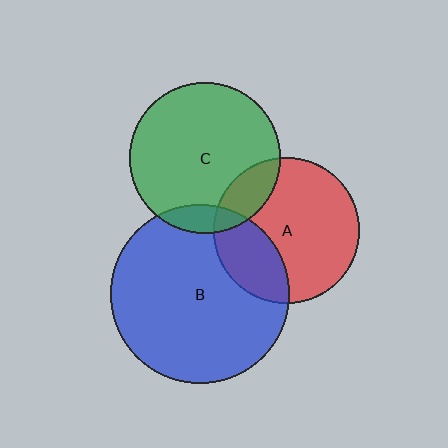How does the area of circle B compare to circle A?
Approximately 1.5 times.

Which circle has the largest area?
Circle B (blue).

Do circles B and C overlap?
Yes.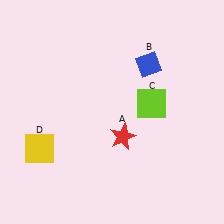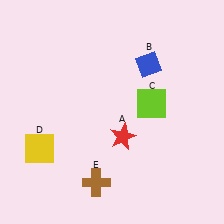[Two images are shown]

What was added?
A brown cross (E) was added in Image 2.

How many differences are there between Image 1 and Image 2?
There is 1 difference between the two images.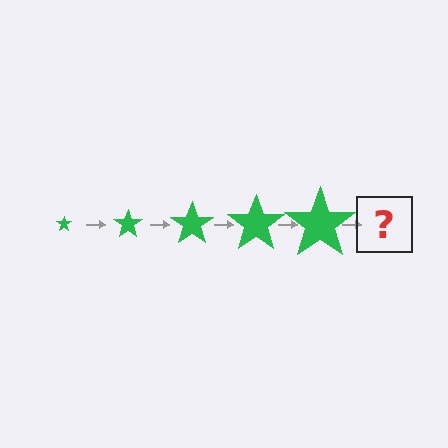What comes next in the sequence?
The next element should be a green star, larger than the previous one.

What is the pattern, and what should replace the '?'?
The pattern is that the star gets progressively larger each step. The '?' should be a green star, larger than the previous one.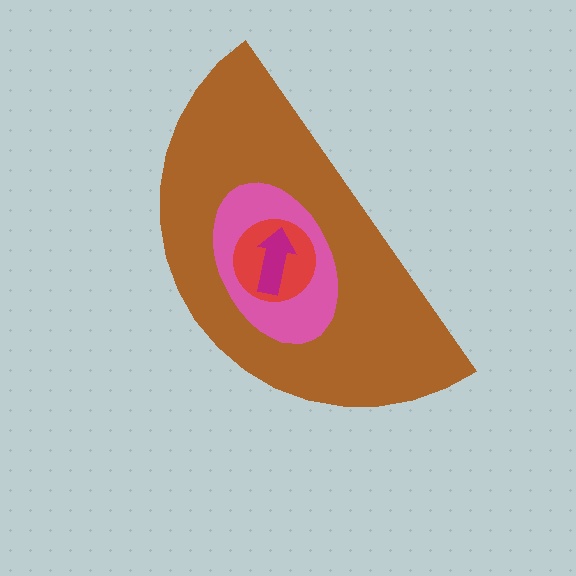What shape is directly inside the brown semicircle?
The pink ellipse.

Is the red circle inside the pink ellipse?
Yes.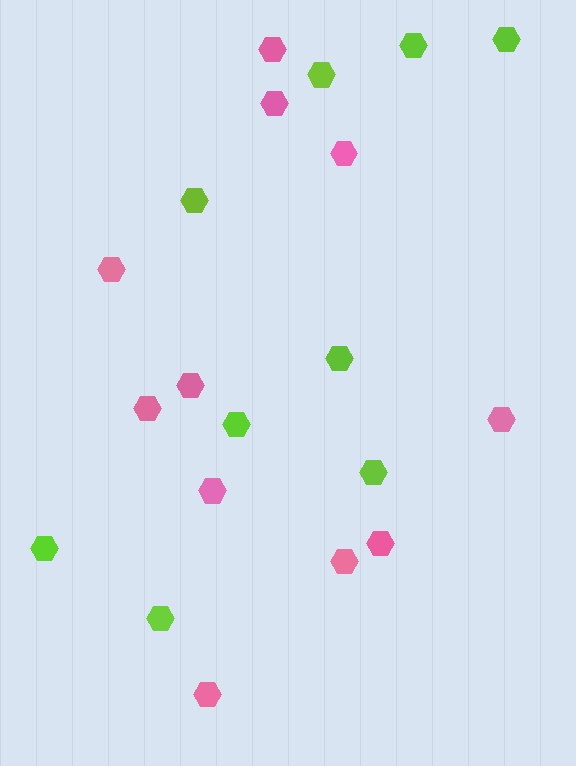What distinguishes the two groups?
There are 2 groups: one group of pink hexagons (11) and one group of lime hexagons (9).